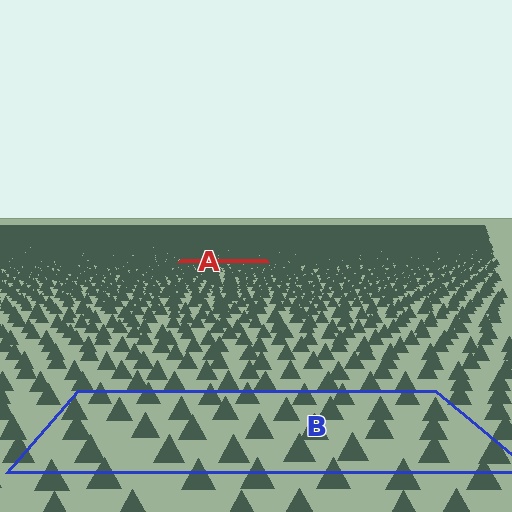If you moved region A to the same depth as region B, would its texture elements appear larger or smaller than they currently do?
They would appear larger. At a closer depth, the same texture elements are projected at a bigger on-screen size.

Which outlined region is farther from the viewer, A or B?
Region A is farther from the viewer — the texture elements inside it appear smaller and more densely packed.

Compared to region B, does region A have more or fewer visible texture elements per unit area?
Region A has more texture elements per unit area — they are packed more densely because it is farther away.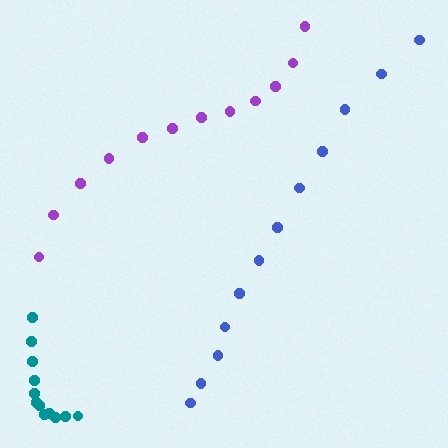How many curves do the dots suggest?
There are 3 distinct paths.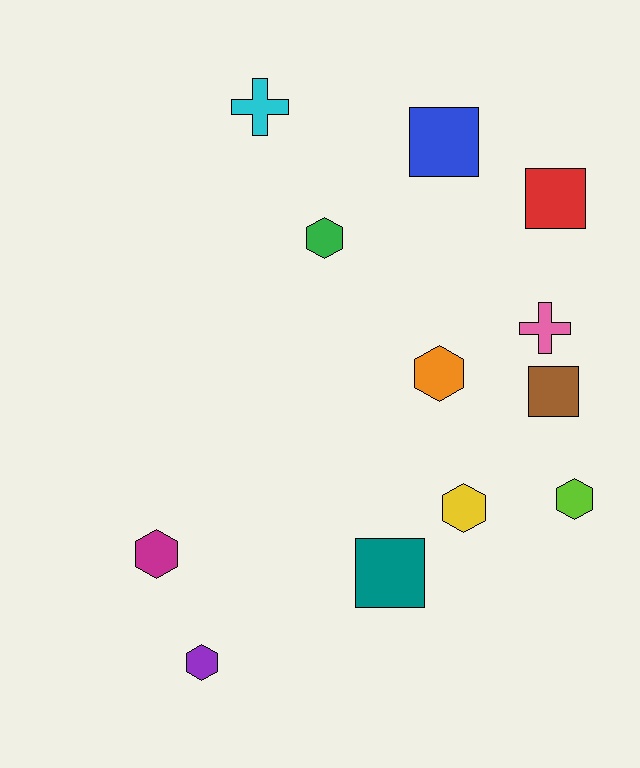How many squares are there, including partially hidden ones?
There are 4 squares.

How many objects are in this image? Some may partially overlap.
There are 12 objects.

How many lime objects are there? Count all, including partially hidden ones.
There is 1 lime object.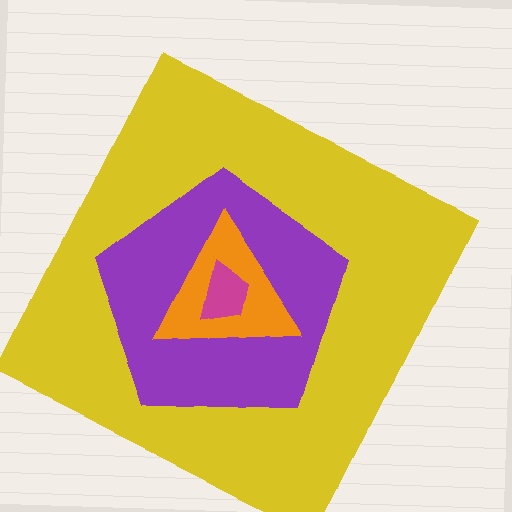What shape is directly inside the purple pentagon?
The orange triangle.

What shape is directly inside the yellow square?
The purple pentagon.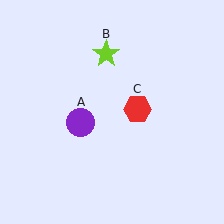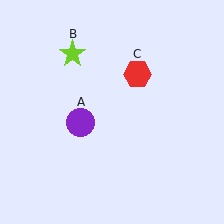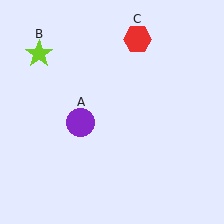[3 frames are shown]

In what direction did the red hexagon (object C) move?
The red hexagon (object C) moved up.